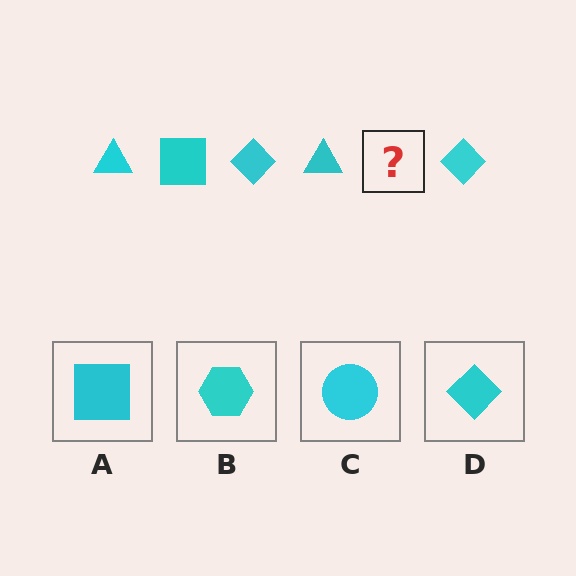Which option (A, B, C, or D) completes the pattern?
A.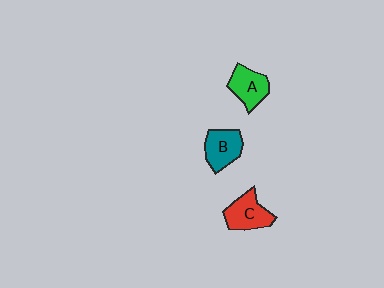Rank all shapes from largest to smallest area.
From largest to smallest: C (red), B (teal), A (green).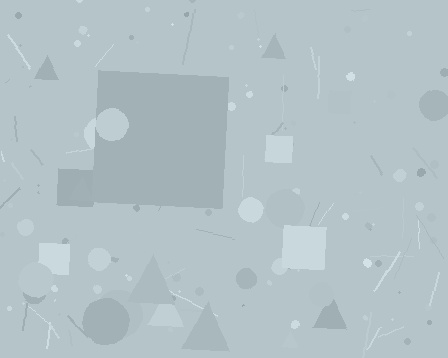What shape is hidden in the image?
A square is hidden in the image.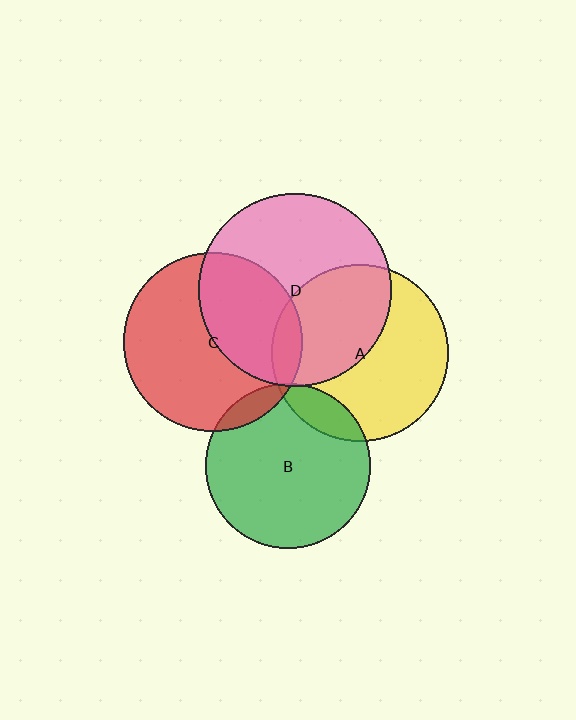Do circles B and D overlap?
Yes.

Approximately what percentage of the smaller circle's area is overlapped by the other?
Approximately 5%.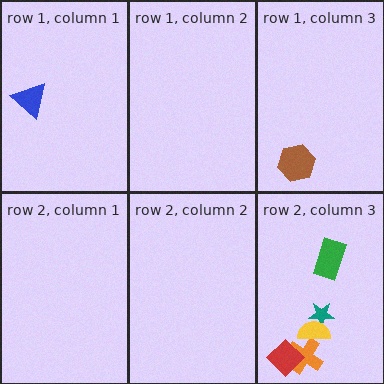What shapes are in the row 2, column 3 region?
The teal star, the green rectangle, the orange cross, the yellow semicircle, the red diamond.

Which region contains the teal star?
The row 2, column 3 region.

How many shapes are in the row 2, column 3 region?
5.